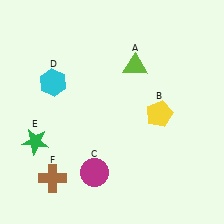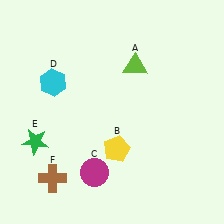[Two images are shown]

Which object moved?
The yellow pentagon (B) moved left.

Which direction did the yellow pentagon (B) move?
The yellow pentagon (B) moved left.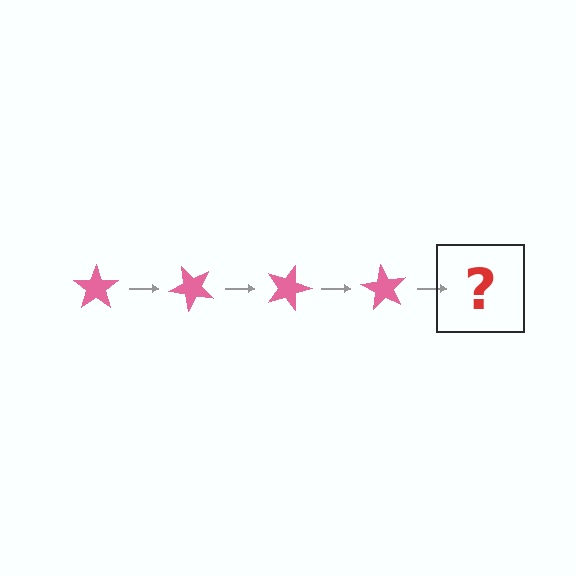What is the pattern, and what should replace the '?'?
The pattern is that the star rotates 45 degrees each step. The '?' should be a pink star rotated 180 degrees.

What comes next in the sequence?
The next element should be a pink star rotated 180 degrees.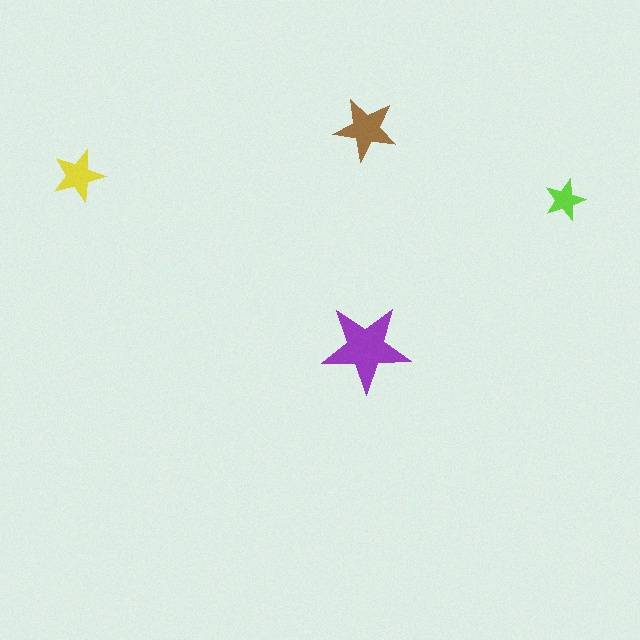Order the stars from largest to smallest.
the purple one, the brown one, the yellow one, the lime one.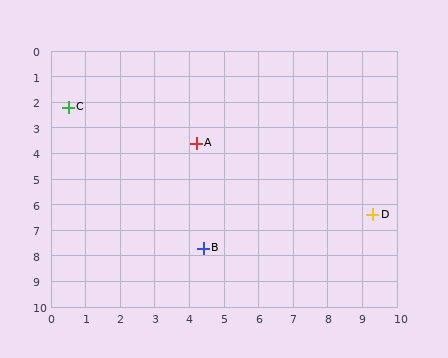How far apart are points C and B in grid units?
Points C and B are about 6.7 grid units apart.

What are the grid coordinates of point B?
Point B is at approximately (4.4, 7.7).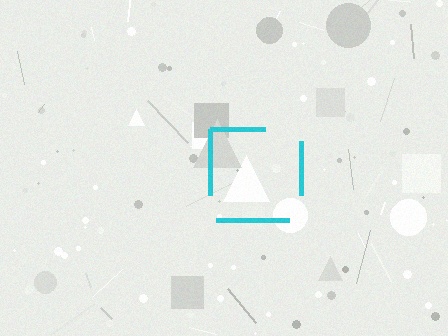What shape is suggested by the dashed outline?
The dashed outline suggests a square.